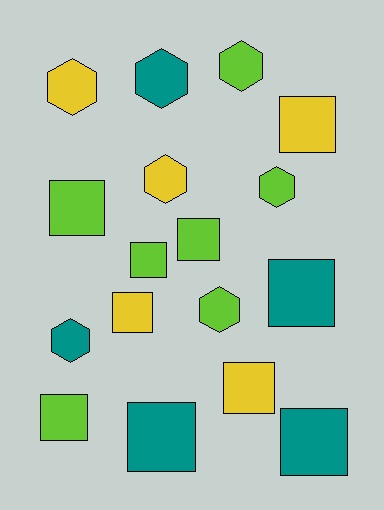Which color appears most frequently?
Lime, with 7 objects.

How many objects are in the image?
There are 17 objects.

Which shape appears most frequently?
Square, with 10 objects.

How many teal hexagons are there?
There are 2 teal hexagons.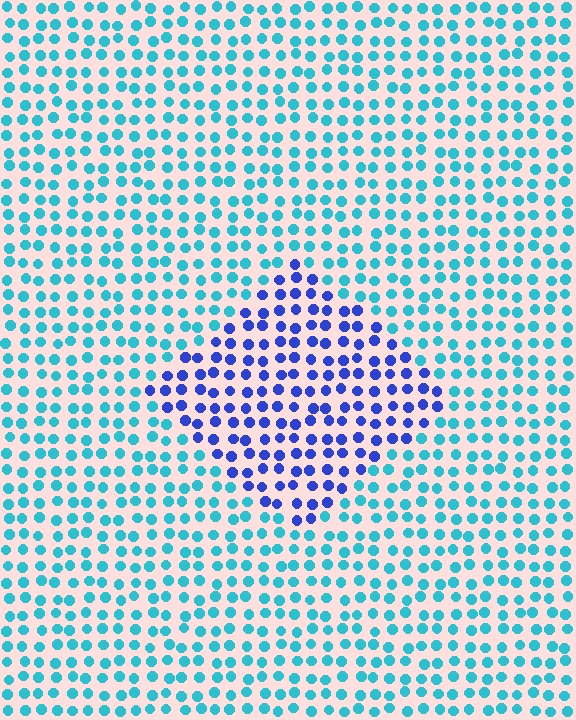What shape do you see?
I see a diamond.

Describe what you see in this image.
The image is filled with small cyan elements in a uniform arrangement. A diamond-shaped region is visible where the elements are tinted to a slightly different hue, forming a subtle color boundary.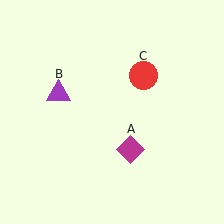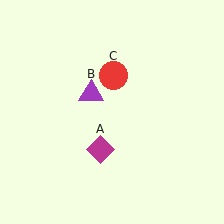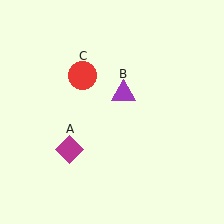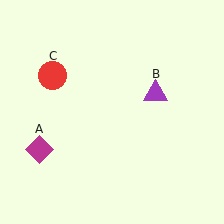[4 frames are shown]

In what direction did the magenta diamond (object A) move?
The magenta diamond (object A) moved left.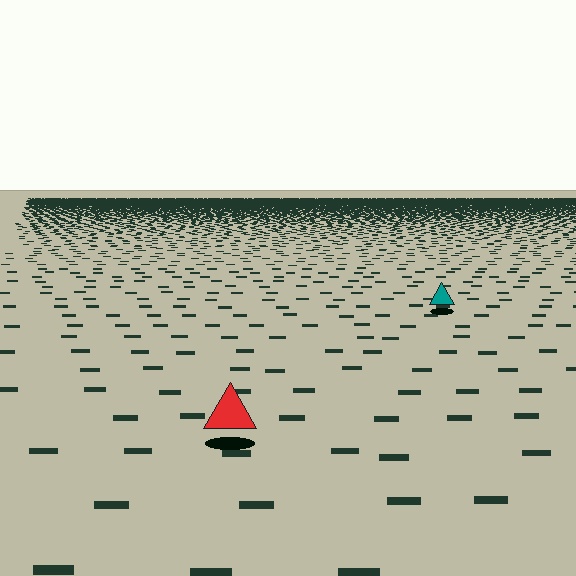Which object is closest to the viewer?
The red triangle is closest. The texture marks near it are larger and more spread out.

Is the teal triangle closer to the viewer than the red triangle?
No. The red triangle is closer — you can tell from the texture gradient: the ground texture is coarser near it.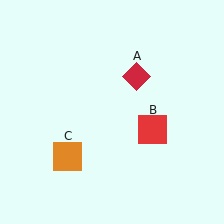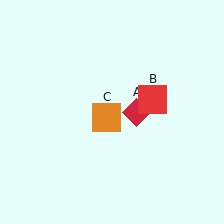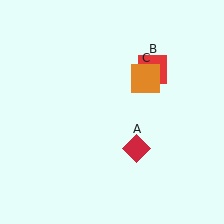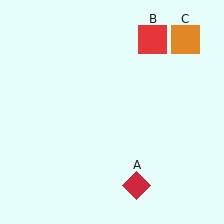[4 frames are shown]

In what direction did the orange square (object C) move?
The orange square (object C) moved up and to the right.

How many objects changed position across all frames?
3 objects changed position: red diamond (object A), red square (object B), orange square (object C).